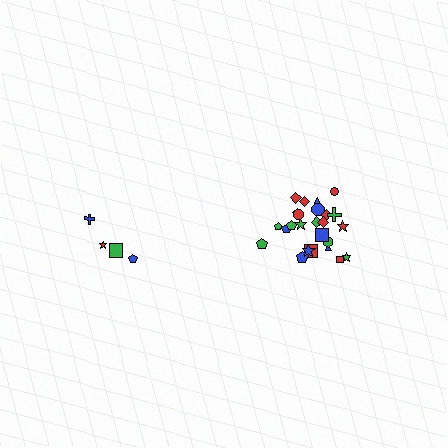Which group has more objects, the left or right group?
The right group.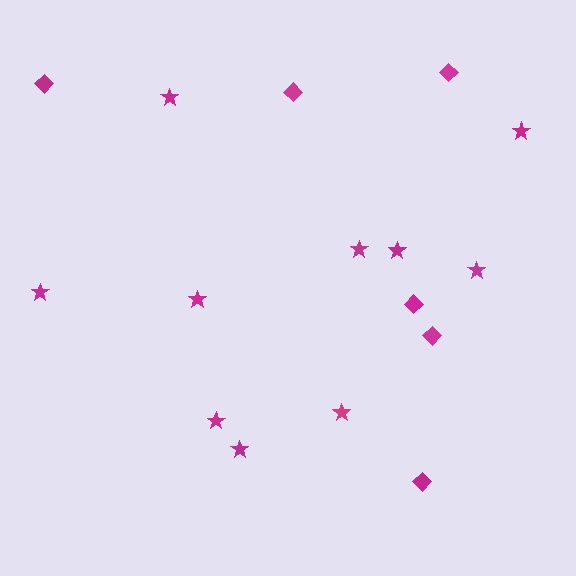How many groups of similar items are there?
There are 2 groups: one group of diamonds (6) and one group of stars (10).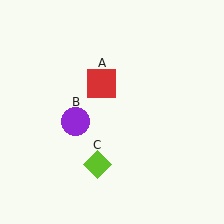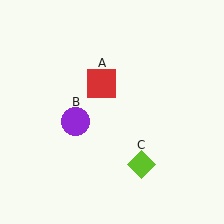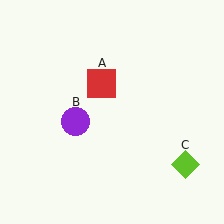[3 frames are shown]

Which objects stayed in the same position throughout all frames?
Red square (object A) and purple circle (object B) remained stationary.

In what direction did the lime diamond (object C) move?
The lime diamond (object C) moved right.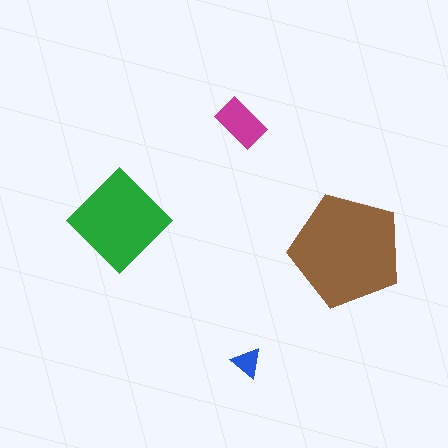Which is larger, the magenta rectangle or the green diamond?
The green diamond.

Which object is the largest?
The brown pentagon.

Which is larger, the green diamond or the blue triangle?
The green diamond.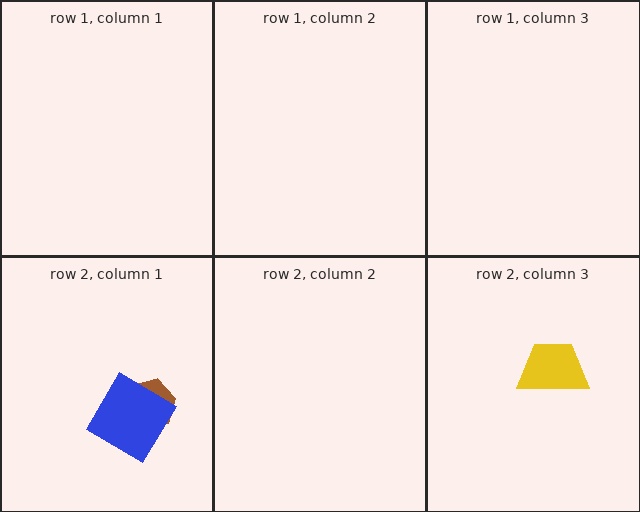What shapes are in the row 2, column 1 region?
The brown hexagon, the blue diamond.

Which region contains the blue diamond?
The row 2, column 1 region.